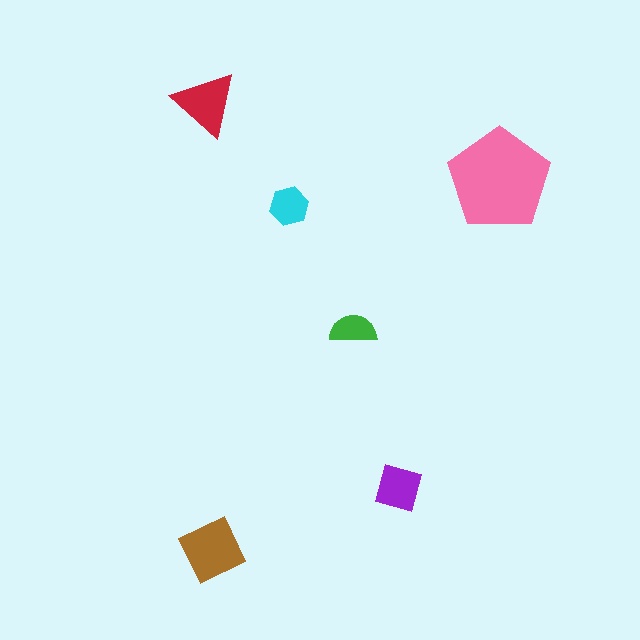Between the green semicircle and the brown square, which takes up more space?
The brown square.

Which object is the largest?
The pink pentagon.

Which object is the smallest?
The green semicircle.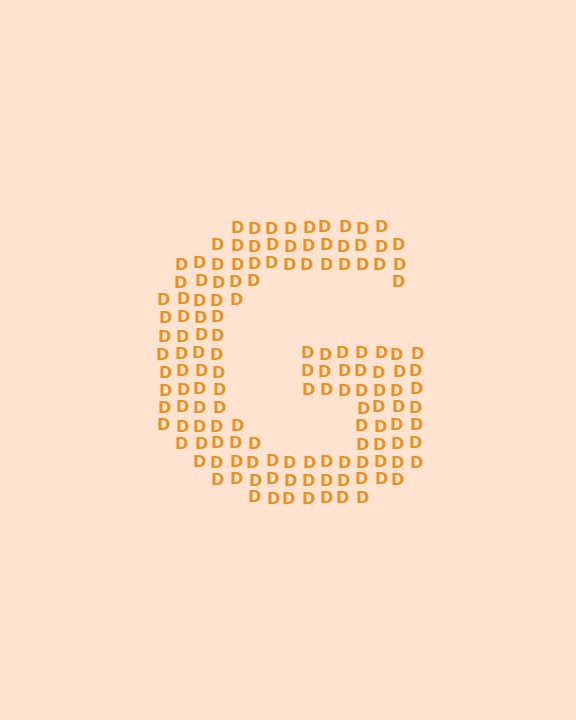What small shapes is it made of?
It is made of small letter D's.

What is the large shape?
The large shape is the letter G.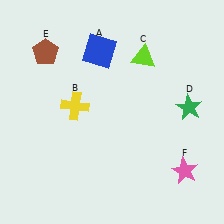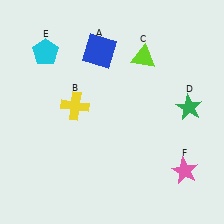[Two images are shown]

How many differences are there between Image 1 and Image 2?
There is 1 difference between the two images.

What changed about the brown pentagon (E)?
In Image 1, E is brown. In Image 2, it changed to cyan.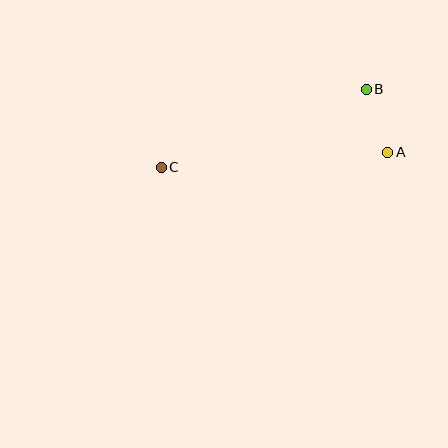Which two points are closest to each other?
Points A and B are closest to each other.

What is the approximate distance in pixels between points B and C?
The distance between B and C is approximately 219 pixels.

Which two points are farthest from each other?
Points A and C are farthest from each other.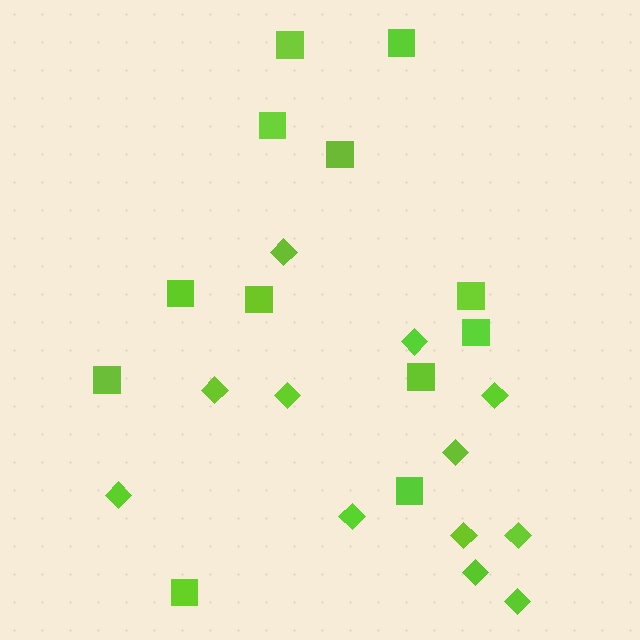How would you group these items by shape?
There are 2 groups: one group of diamonds (12) and one group of squares (12).